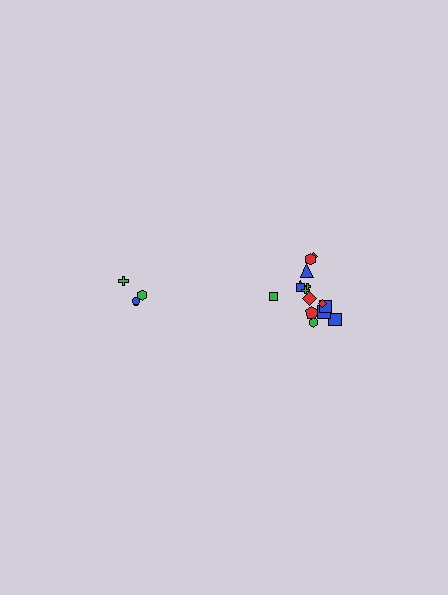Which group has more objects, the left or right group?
The right group.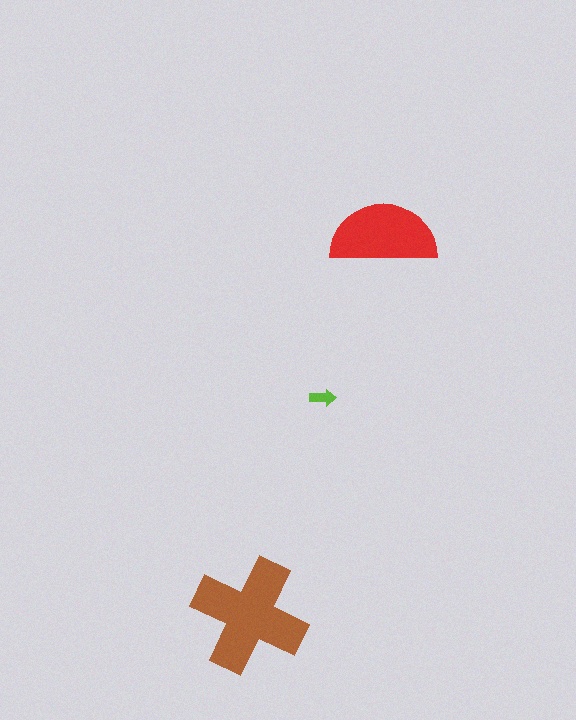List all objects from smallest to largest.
The lime arrow, the red semicircle, the brown cross.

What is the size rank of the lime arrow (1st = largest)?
3rd.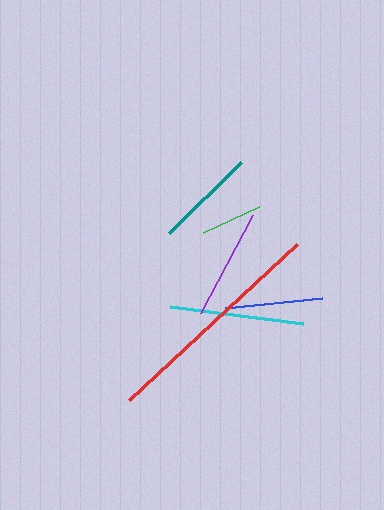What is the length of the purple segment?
The purple segment is approximately 111 pixels long.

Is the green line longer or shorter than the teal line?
The teal line is longer than the green line.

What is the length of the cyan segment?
The cyan segment is approximately 135 pixels long.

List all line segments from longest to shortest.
From longest to shortest: red, cyan, purple, teal, blue, green.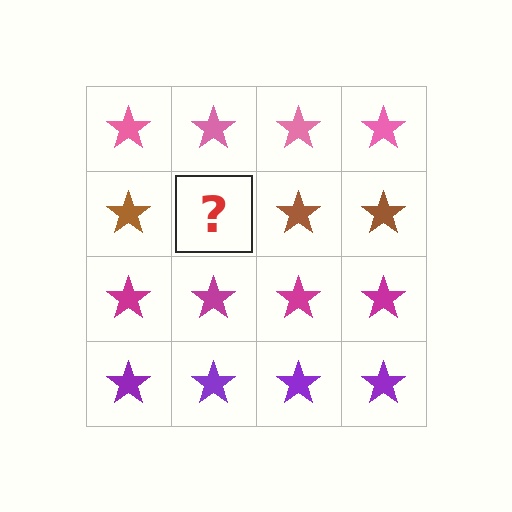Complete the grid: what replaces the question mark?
The question mark should be replaced with a brown star.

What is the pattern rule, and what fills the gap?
The rule is that each row has a consistent color. The gap should be filled with a brown star.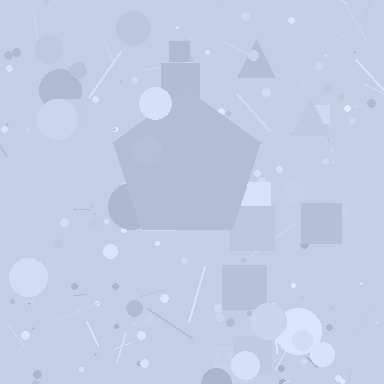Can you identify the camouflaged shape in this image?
The camouflaged shape is a pentagon.